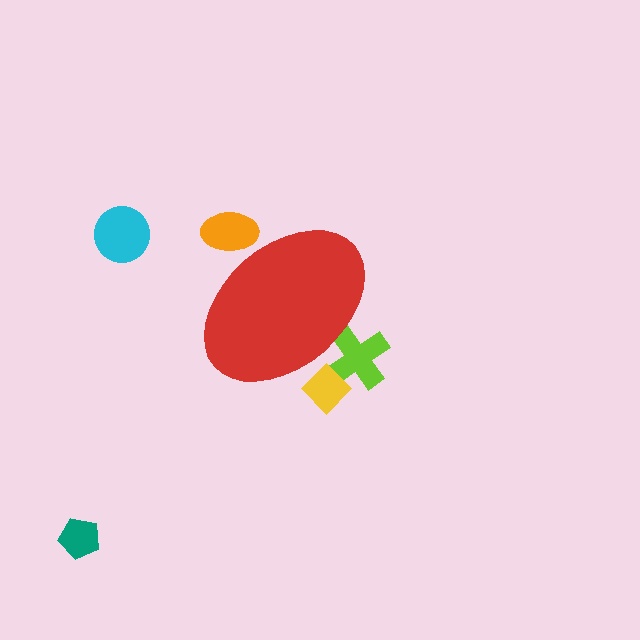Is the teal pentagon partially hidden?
No, the teal pentagon is fully visible.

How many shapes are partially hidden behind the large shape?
3 shapes are partially hidden.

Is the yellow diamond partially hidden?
Yes, the yellow diamond is partially hidden behind the red ellipse.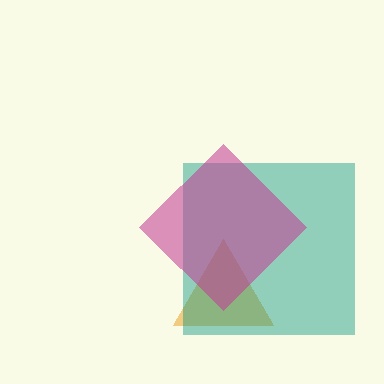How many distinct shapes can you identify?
There are 3 distinct shapes: an orange triangle, a teal square, a magenta diamond.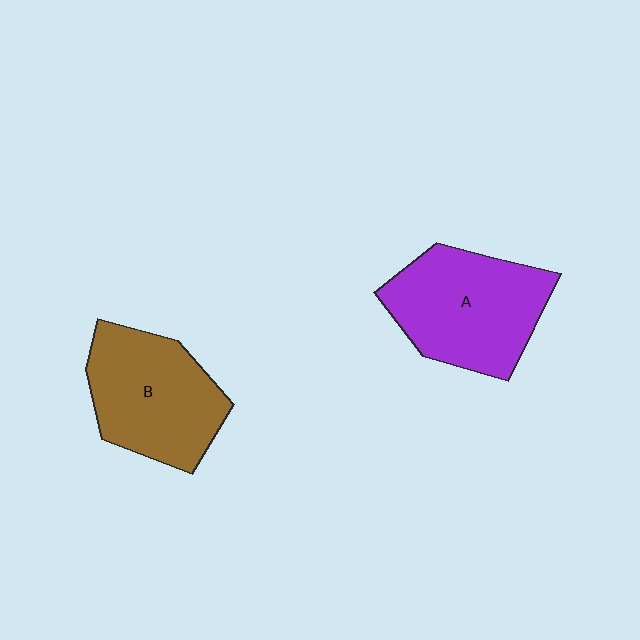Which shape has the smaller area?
Shape B (brown).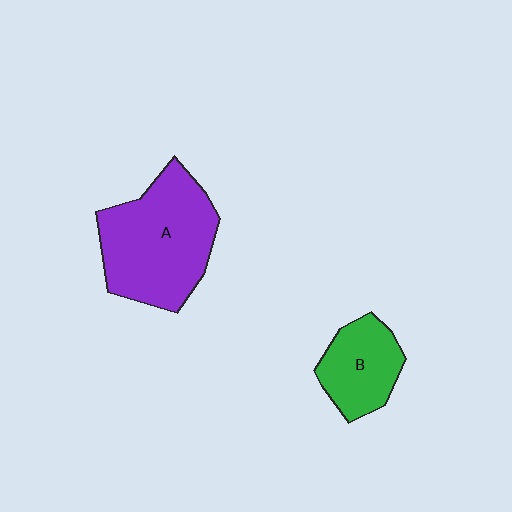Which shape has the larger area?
Shape A (purple).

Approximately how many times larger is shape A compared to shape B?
Approximately 1.9 times.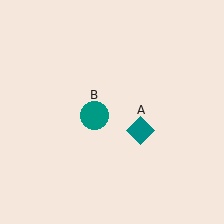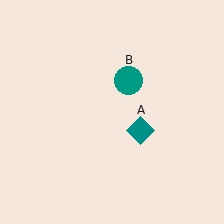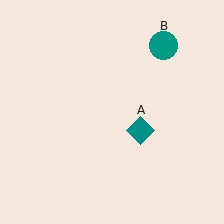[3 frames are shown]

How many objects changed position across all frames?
1 object changed position: teal circle (object B).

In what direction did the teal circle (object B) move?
The teal circle (object B) moved up and to the right.